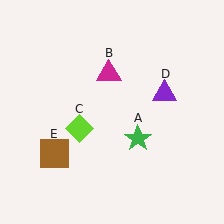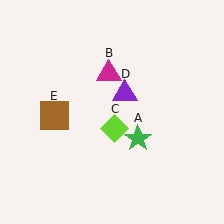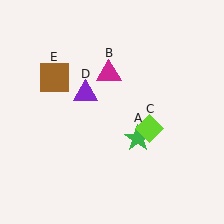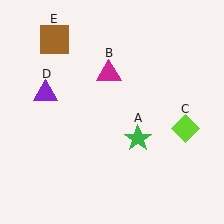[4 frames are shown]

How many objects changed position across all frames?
3 objects changed position: lime diamond (object C), purple triangle (object D), brown square (object E).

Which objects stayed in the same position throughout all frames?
Green star (object A) and magenta triangle (object B) remained stationary.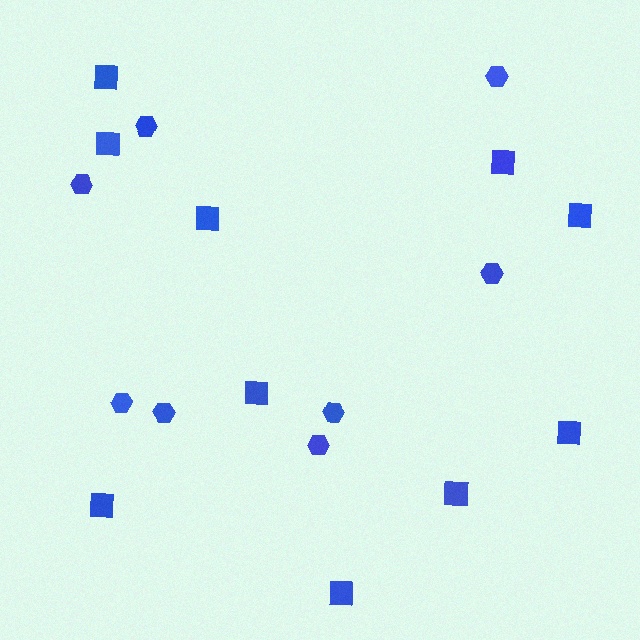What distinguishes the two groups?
There are 2 groups: one group of squares (10) and one group of hexagons (8).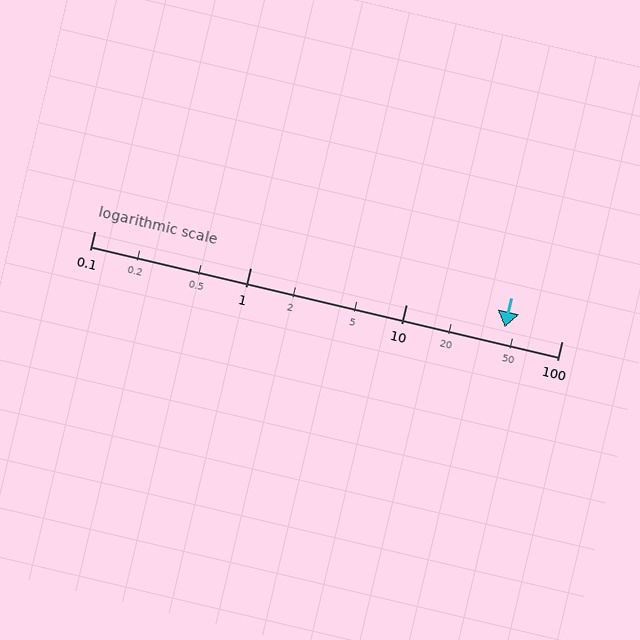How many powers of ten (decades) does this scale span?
The scale spans 3 decades, from 0.1 to 100.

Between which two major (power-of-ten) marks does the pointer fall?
The pointer is between 10 and 100.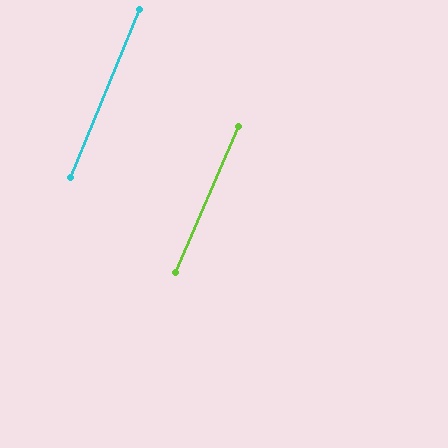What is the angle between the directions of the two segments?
Approximately 1 degree.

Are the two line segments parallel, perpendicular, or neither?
Parallel — their directions differ by only 1.1°.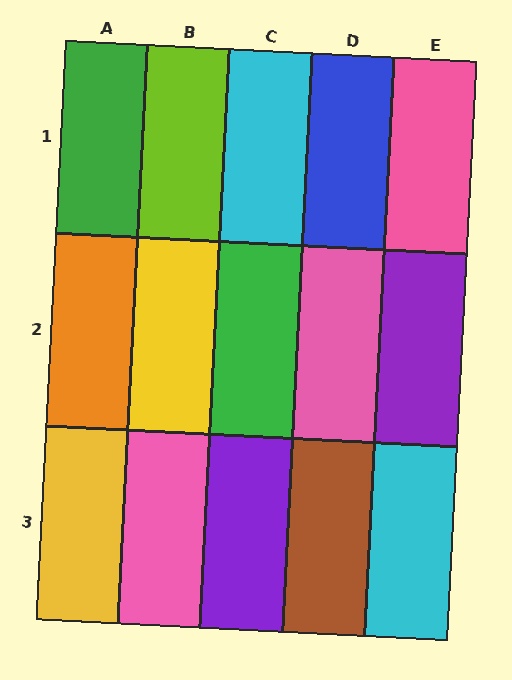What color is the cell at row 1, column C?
Cyan.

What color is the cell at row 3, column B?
Pink.